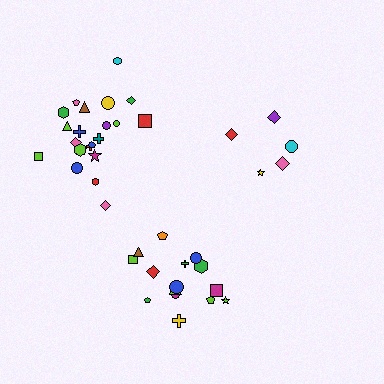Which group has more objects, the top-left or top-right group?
The top-left group.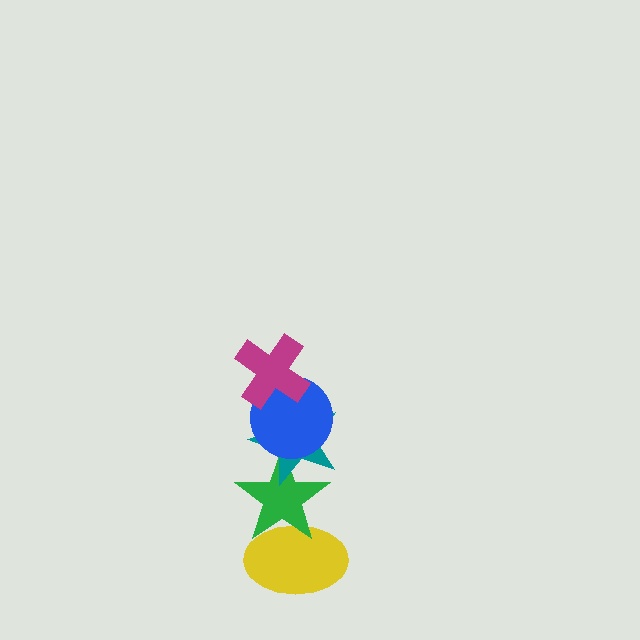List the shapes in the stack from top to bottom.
From top to bottom: the magenta cross, the blue circle, the teal star, the green star, the yellow ellipse.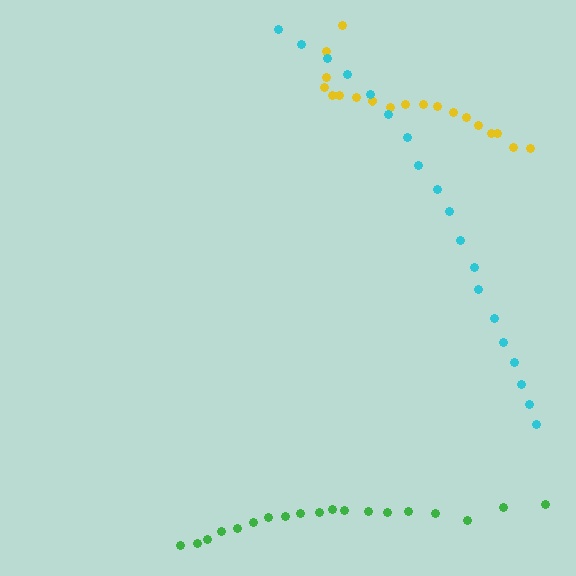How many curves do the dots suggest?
There are 3 distinct paths.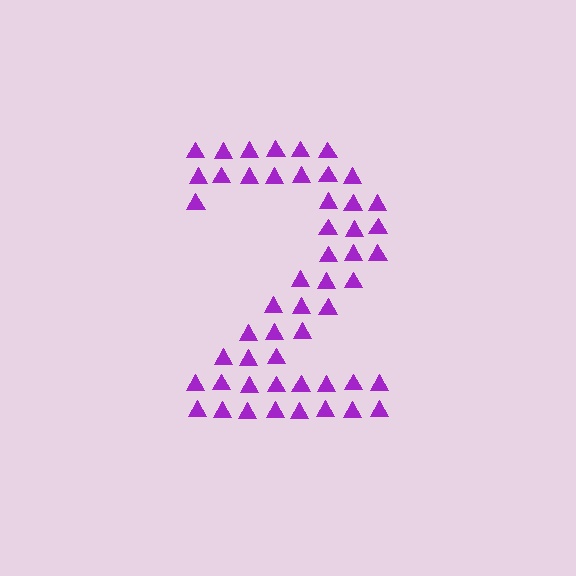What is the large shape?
The large shape is the digit 2.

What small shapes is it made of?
It is made of small triangles.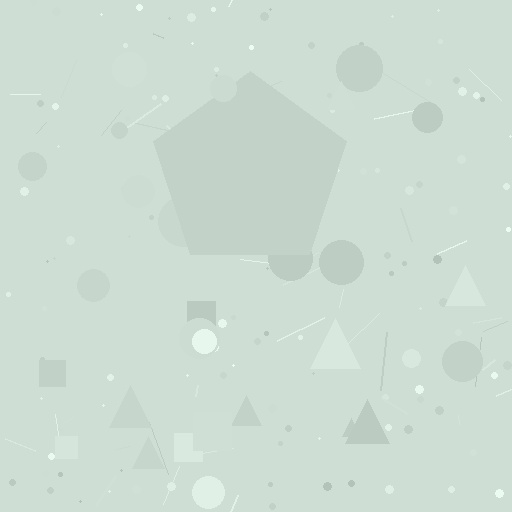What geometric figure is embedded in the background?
A pentagon is embedded in the background.